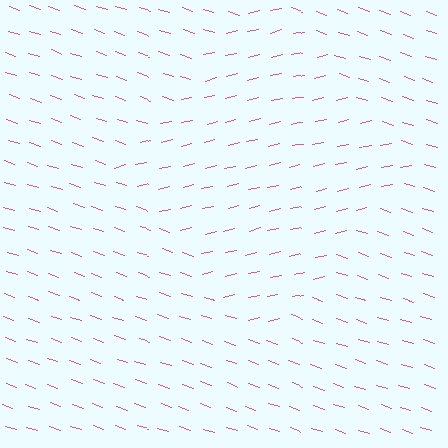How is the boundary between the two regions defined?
The boundary is defined purely by a change in line orientation (approximately 33 degrees difference). All lines are the same color and thickness.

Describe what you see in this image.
The image is filled with small pink line segments. A diamond region in the image has lines oriented differently from the surrounding lines, creating a visible texture boundary.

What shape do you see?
I see a diamond.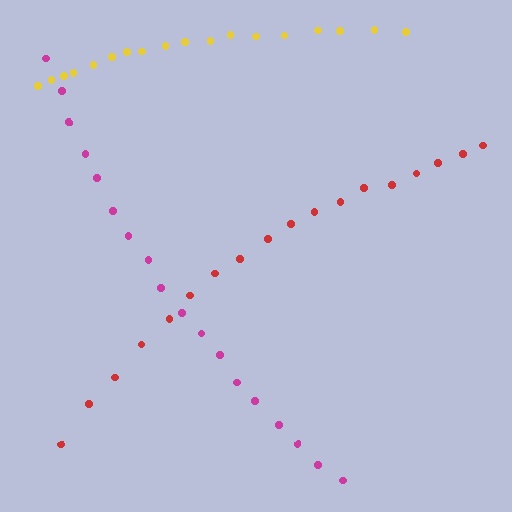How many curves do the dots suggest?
There are 3 distinct paths.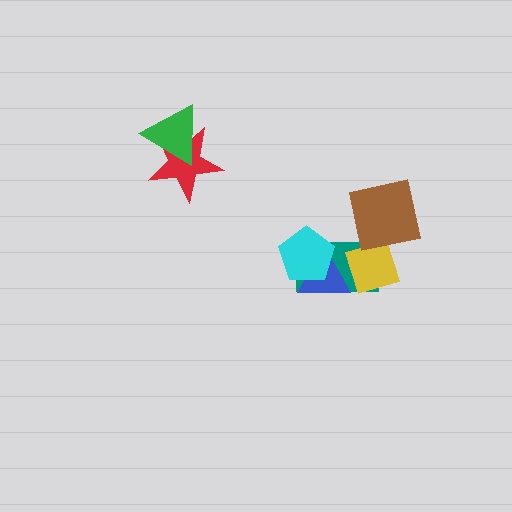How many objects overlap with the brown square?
2 objects overlap with the brown square.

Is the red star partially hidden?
Yes, it is partially covered by another shape.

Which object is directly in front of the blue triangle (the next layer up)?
The cyan pentagon is directly in front of the blue triangle.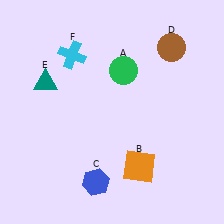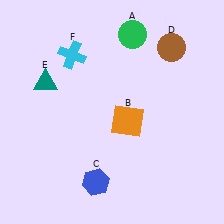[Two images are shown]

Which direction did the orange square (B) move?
The orange square (B) moved up.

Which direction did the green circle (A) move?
The green circle (A) moved up.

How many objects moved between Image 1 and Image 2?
2 objects moved between the two images.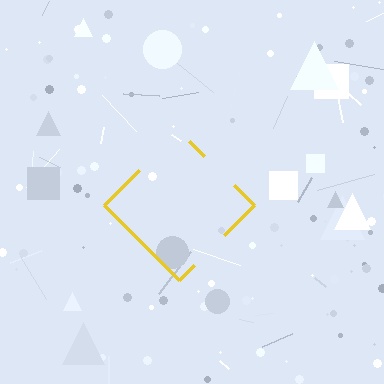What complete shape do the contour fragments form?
The contour fragments form a diamond.